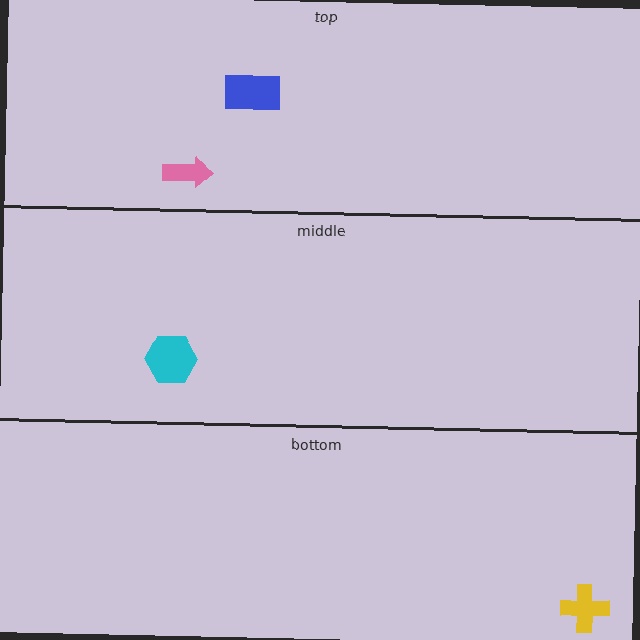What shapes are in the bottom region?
The yellow cross.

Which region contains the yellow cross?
The bottom region.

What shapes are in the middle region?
The cyan hexagon.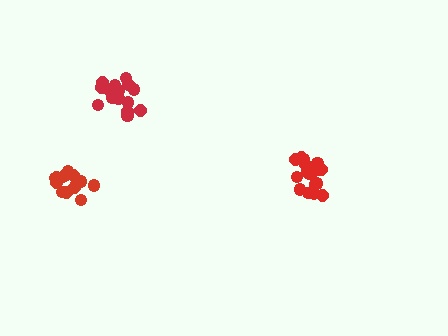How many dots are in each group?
Group 1: 14 dots, Group 2: 17 dots, Group 3: 18 dots (49 total).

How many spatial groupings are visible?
There are 3 spatial groupings.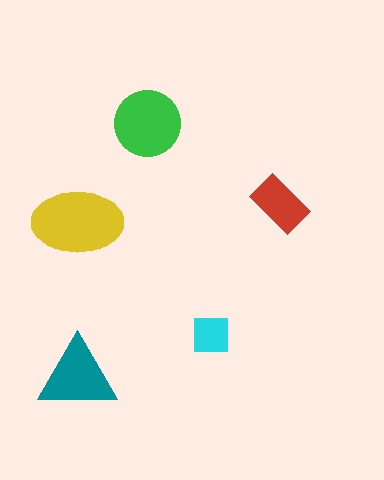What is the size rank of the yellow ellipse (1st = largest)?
1st.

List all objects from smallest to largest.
The cyan square, the red rectangle, the teal triangle, the green circle, the yellow ellipse.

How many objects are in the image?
There are 5 objects in the image.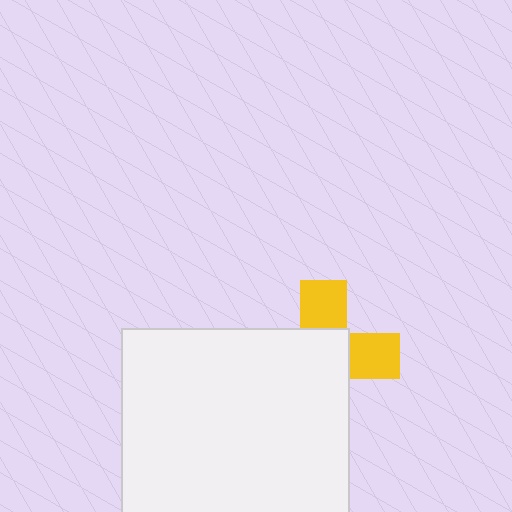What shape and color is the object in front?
The object in front is a white square.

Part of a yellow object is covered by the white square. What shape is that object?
It is a cross.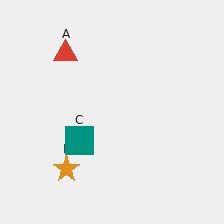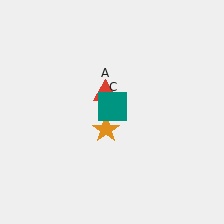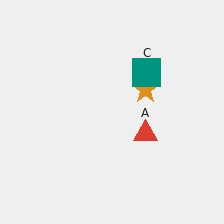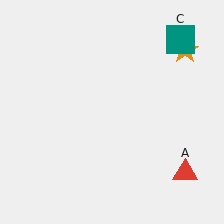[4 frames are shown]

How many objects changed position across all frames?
3 objects changed position: red triangle (object A), orange star (object B), teal square (object C).